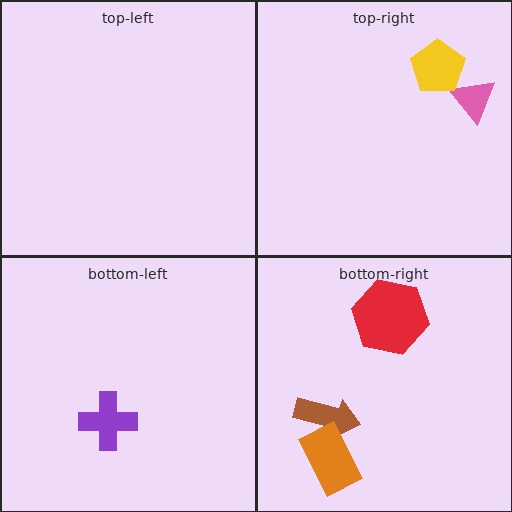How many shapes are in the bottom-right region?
3.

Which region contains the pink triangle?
The top-right region.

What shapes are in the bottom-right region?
The red hexagon, the brown arrow, the orange rectangle.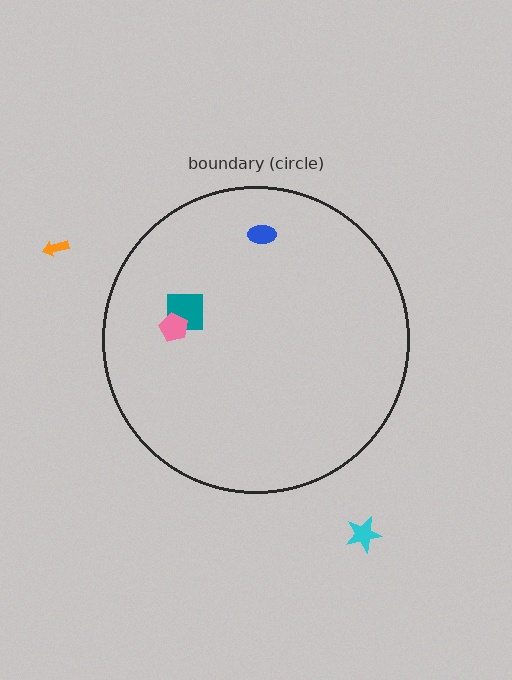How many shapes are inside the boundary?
3 inside, 2 outside.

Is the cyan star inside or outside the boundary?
Outside.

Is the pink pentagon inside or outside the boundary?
Inside.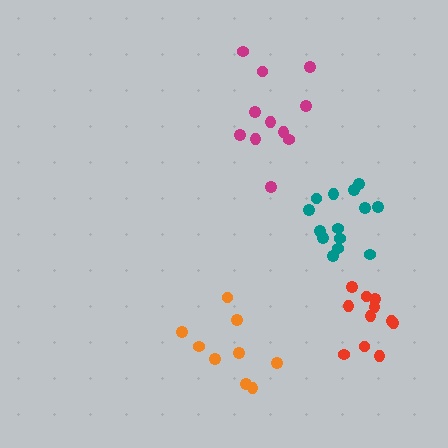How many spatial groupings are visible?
There are 4 spatial groupings.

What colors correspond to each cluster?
The clusters are colored: magenta, red, orange, teal.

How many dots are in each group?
Group 1: 11 dots, Group 2: 11 dots, Group 3: 9 dots, Group 4: 14 dots (45 total).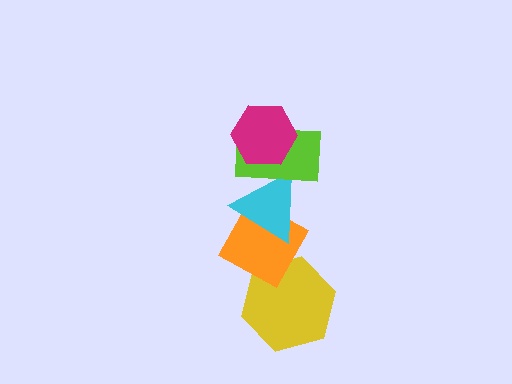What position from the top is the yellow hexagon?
The yellow hexagon is 5th from the top.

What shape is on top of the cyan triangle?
The lime rectangle is on top of the cyan triangle.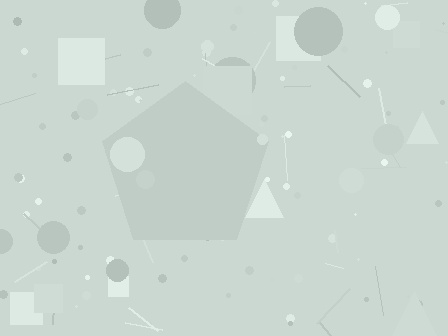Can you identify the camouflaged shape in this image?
The camouflaged shape is a pentagon.